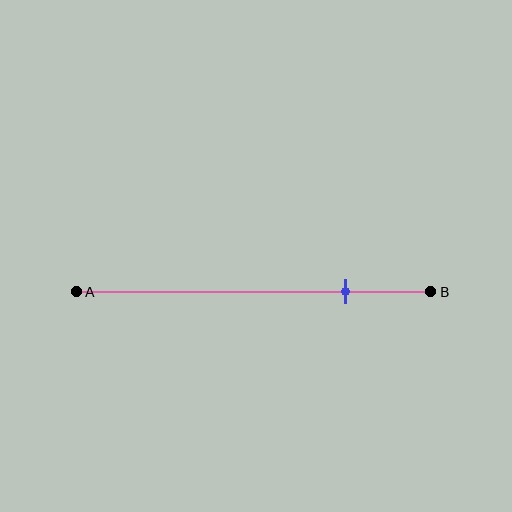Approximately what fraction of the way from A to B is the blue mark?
The blue mark is approximately 75% of the way from A to B.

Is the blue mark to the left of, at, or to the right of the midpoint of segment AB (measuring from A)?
The blue mark is to the right of the midpoint of segment AB.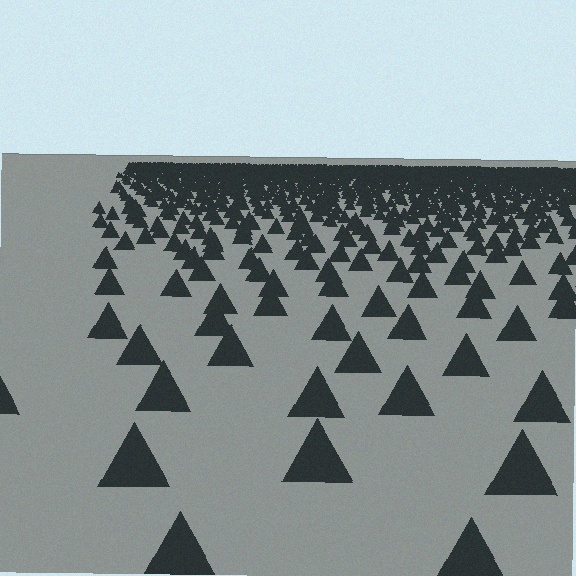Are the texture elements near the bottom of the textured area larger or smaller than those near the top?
Larger. Near the bottom, elements are closer to the viewer and appear at a bigger on-screen size.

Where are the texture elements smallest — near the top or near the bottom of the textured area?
Near the top.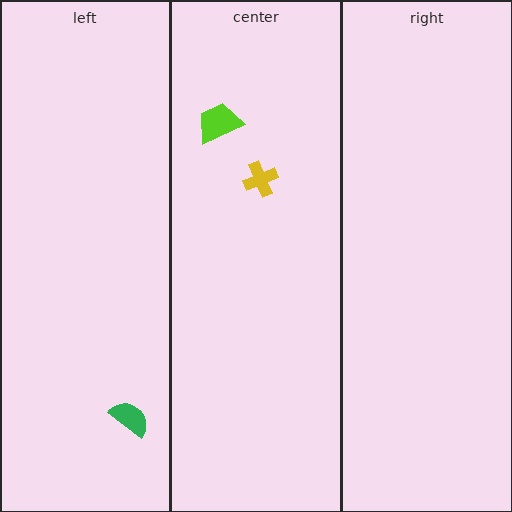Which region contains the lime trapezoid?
The center region.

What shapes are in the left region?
The green semicircle.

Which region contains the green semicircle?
The left region.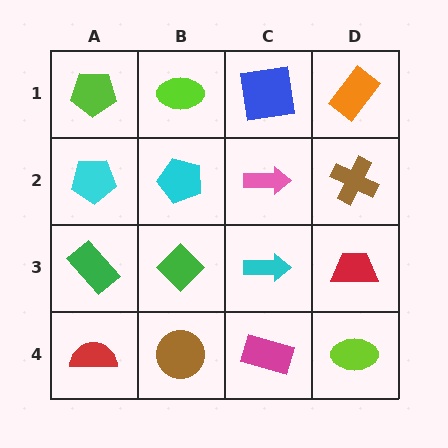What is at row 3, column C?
A cyan arrow.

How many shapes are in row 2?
4 shapes.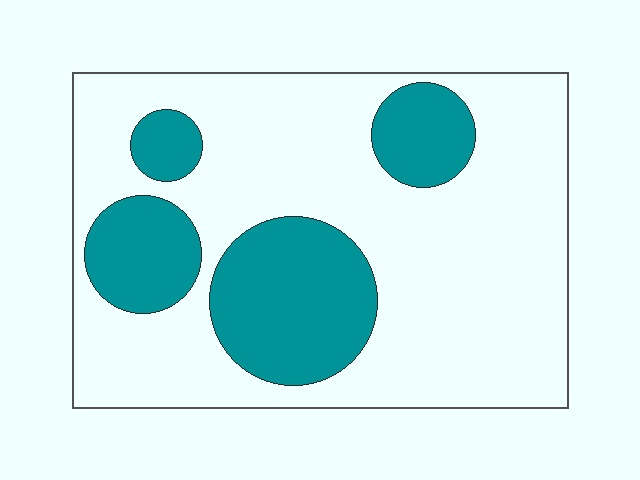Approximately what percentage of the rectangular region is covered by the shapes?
Approximately 30%.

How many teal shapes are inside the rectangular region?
4.